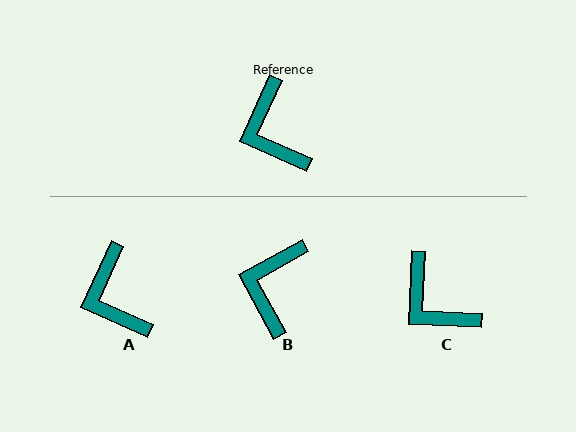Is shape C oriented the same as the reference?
No, it is off by about 22 degrees.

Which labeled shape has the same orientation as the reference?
A.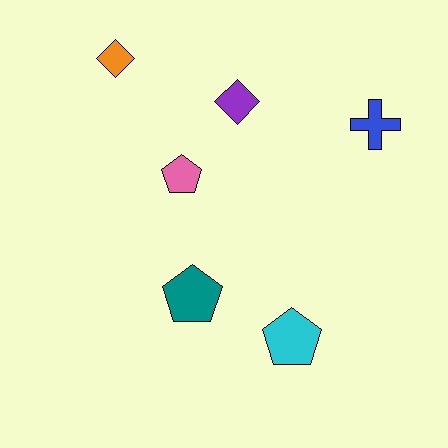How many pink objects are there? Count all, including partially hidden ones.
There is 1 pink object.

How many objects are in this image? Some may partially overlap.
There are 6 objects.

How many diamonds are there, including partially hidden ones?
There are 2 diamonds.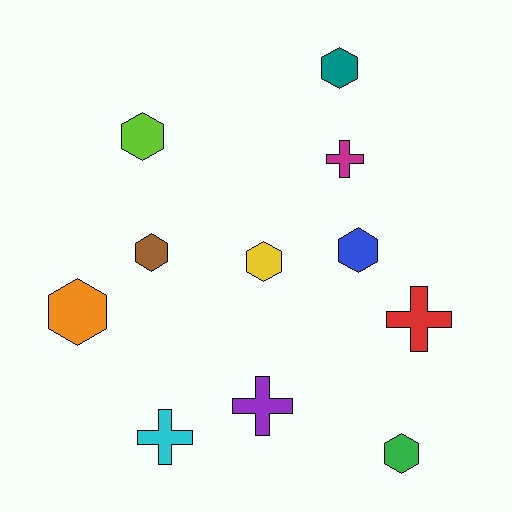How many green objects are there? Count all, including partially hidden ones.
There is 1 green object.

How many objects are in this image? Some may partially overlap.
There are 11 objects.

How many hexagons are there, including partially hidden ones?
There are 7 hexagons.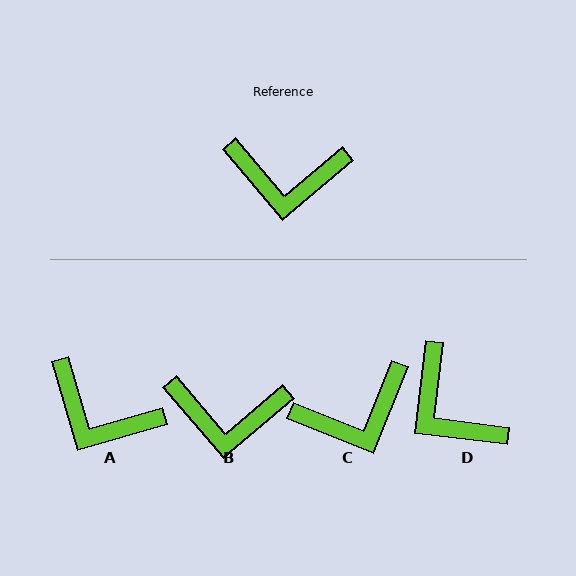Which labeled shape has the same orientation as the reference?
B.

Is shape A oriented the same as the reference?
No, it is off by about 24 degrees.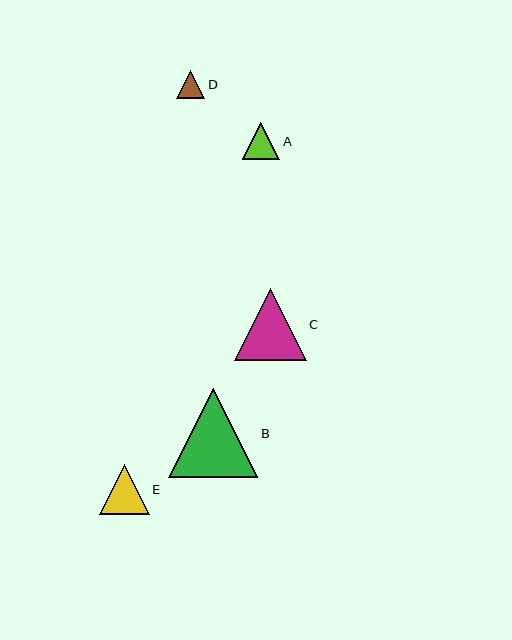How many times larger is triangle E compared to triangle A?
Triangle E is approximately 1.3 times the size of triangle A.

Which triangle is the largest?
Triangle B is the largest with a size of approximately 89 pixels.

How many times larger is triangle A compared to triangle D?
Triangle A is approximately 1.3 times the size of triangle D.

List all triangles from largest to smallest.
From largest to smallest: B, C, E, A, D.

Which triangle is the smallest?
Triangle D is the smallest with a size of approximately 28 pixels.